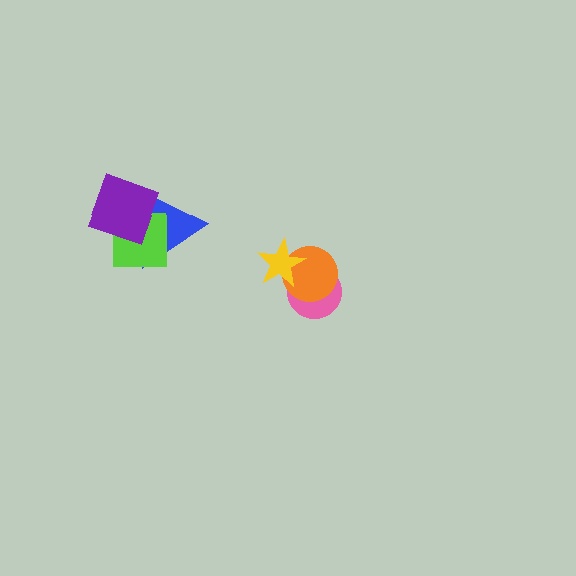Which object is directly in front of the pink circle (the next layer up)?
The orange circle is directly in front of the pink circle.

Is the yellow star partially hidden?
No, no other shape covers it.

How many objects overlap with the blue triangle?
2 objects overlap with the blue triangle.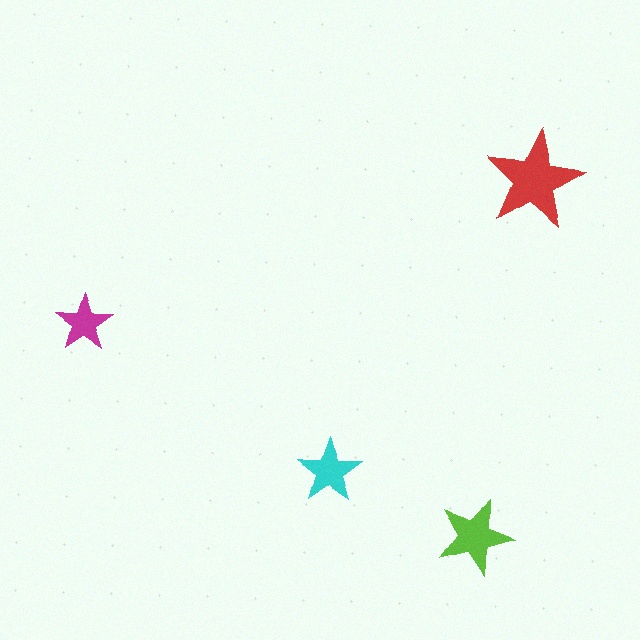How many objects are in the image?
There are 4 objects in the image.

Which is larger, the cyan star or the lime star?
The lime one.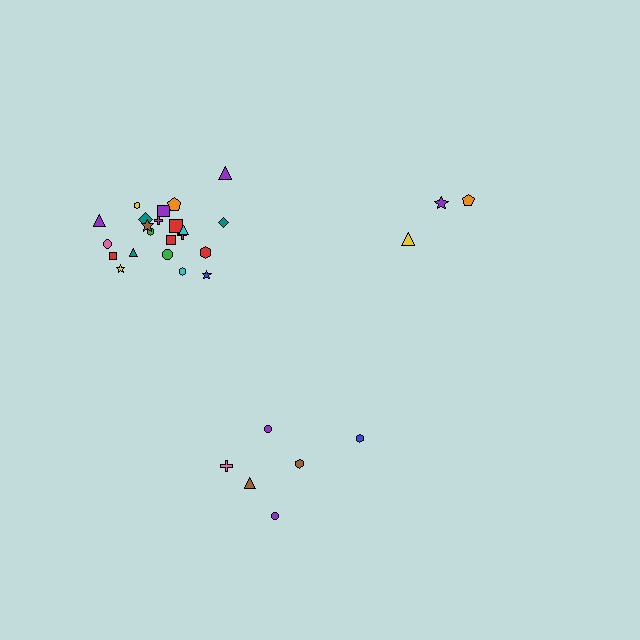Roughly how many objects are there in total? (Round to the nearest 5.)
Roughly 30 objects in total.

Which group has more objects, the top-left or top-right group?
The top-left group.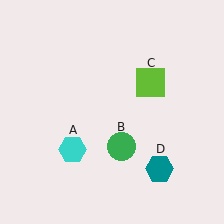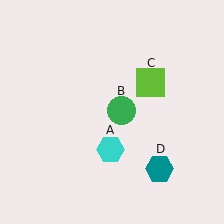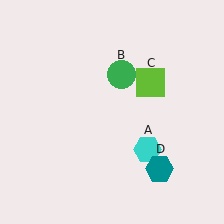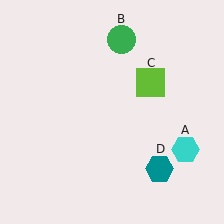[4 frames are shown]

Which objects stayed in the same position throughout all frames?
Lime square (object C) and teal hexagon (object D) remained stationary.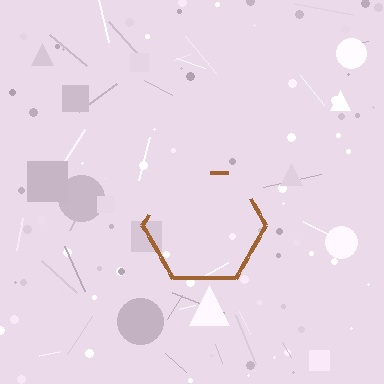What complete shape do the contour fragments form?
The contour fragments form a hexagon.